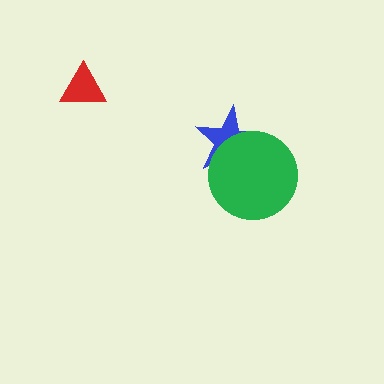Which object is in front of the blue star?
The green circle is in front of the blue star.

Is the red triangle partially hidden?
No, no other shape covers it.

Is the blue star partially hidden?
Yes, it is partially covered by another shape.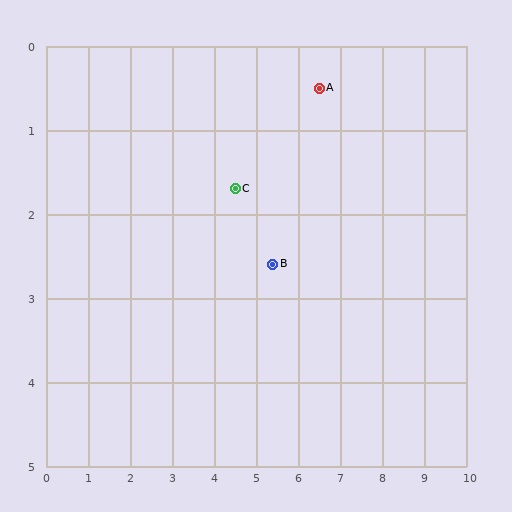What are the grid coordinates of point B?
Point B is at approximately (5.4, 2.6).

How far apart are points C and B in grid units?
Points C and B are about 1.3 grid units apart.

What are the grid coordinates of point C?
Point C is at approximately (4.5, 1.7).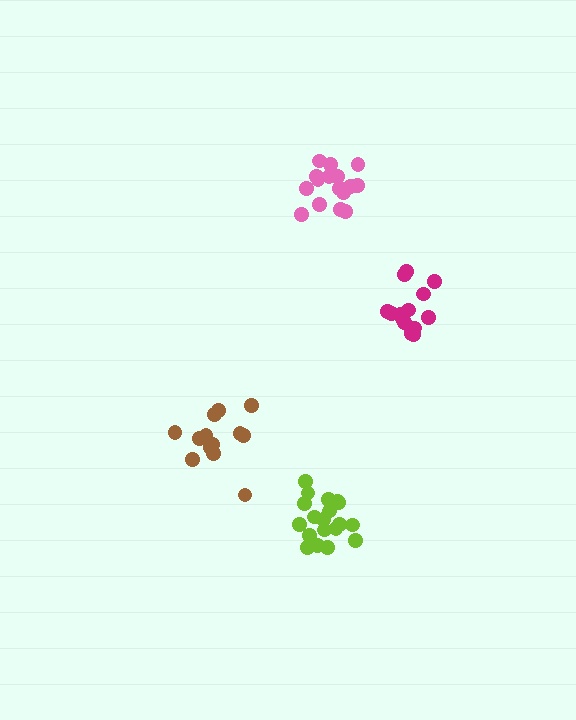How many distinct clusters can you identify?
There are 4 distinct clusters.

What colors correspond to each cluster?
The clusters are colored: magenta, lime, brown, pink.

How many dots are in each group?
Group 1: 16 dots, Group 2: 19 dots, Group 3: 13 dots, Group 4: 16 dots (64 total).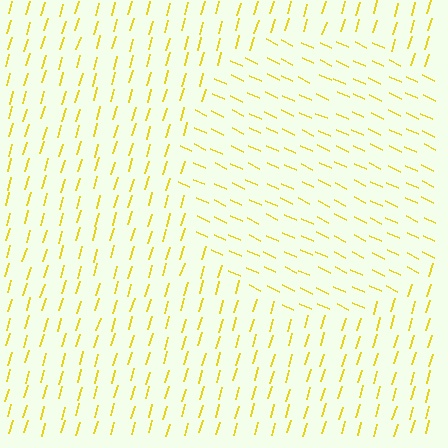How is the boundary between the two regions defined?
The boundary is defined purely by a change in line orientation (approximately 81 degrees difference). All lines are the same color and thickness.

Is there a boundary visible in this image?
Yes, there is a texture boundary formed by a change in line orientation.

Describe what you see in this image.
The image is filled with small yellow line segments. A circle region in the image has lines oriented differently from the surrounding lines, creating a visible texture boundary.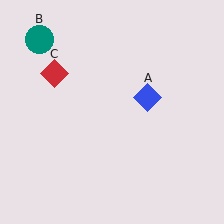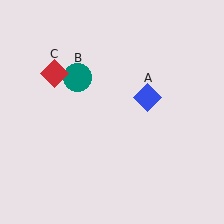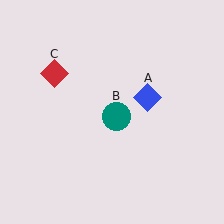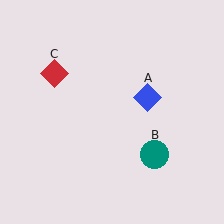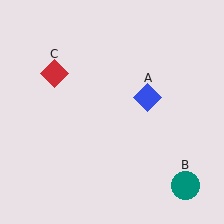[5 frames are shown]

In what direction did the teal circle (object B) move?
The teal circle (object B) moved down and to the right.